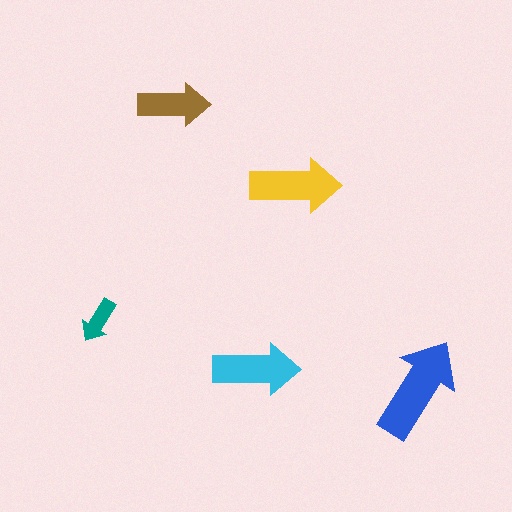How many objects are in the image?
There are 5 objects in the image.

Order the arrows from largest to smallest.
the blue one, the yellow one, the cyan one, the brown one, the teal one.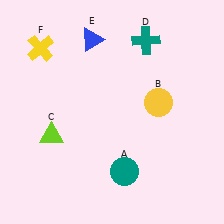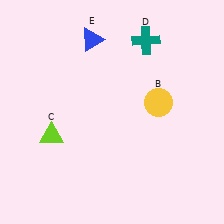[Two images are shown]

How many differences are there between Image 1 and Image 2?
There are 2 differences between the two images.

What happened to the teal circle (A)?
The teal circle (A) was removed in Image 2. It was in the bottom-right area of Image 1.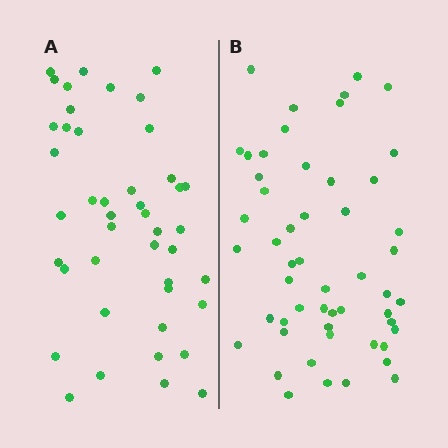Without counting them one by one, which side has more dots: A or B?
Region B (the right region) has more dots.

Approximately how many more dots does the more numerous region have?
Region B has roughly 8 or so more dots than region A.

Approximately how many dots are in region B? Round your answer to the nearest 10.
About 50 dots. (The exact count is 53, which rounds to 50.)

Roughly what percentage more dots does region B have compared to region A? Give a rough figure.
About 20% more.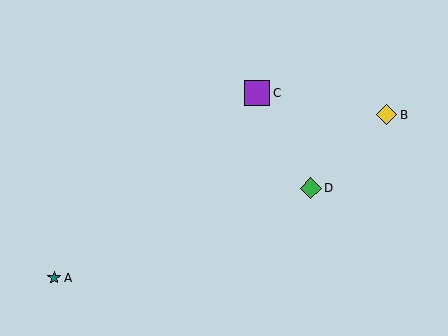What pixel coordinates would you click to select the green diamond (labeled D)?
Click at (311, 188) to select the green diamond D.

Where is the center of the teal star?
The center of the teal star is at (54, 278).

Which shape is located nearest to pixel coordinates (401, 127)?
The yellow diamond (labeled B) at (386, 115) is nearest to that location.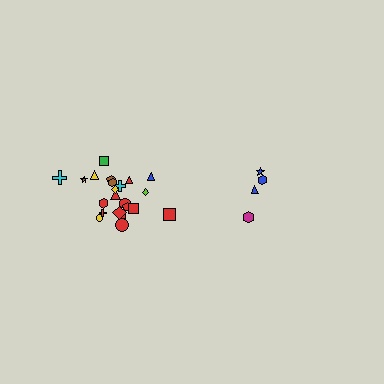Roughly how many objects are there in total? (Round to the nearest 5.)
Roughly 25 objects in total.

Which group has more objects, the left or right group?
The left group.